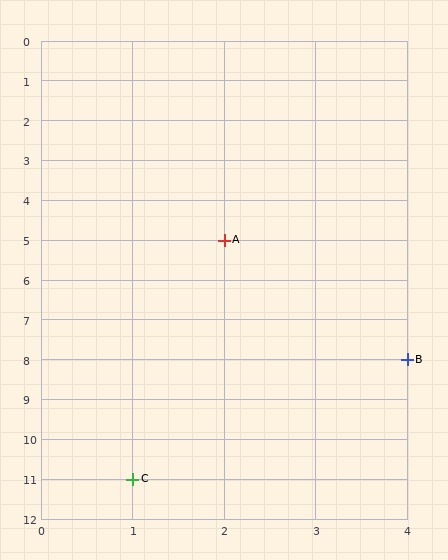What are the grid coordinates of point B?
Point B is at grid coordinates (4, 8).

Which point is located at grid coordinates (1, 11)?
Point C is at (1, 11).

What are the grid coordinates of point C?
Point C is at grid coordinates (1, 11).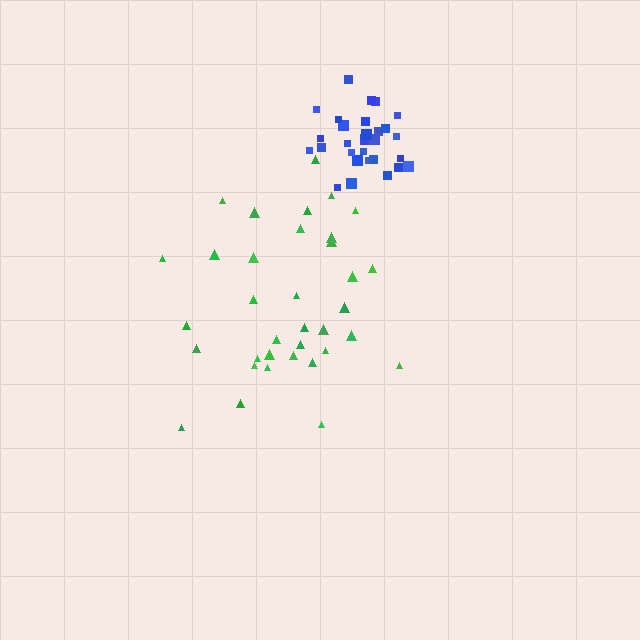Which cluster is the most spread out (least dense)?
Green.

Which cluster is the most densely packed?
Blue.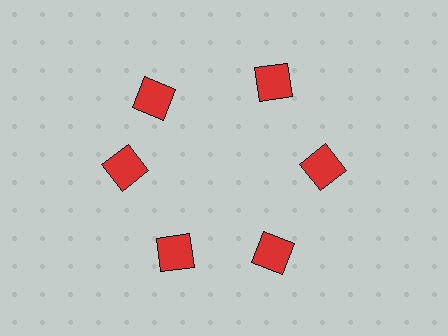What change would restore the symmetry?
The symmetry would be restored by rotating it back into even spacing with its neighbors so that all 6 squares sit at equal angles and equal distance from the center.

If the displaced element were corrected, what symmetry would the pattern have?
It would have 6-fold rotational symmetry — the pattern would map onto itself every 60 degrees.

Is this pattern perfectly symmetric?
No. The 6 red squares are arranged in a ring, but one element near the 11 o'clock position is rotated out of alignment along the ring, breaking the 6-fold rotational symmetry.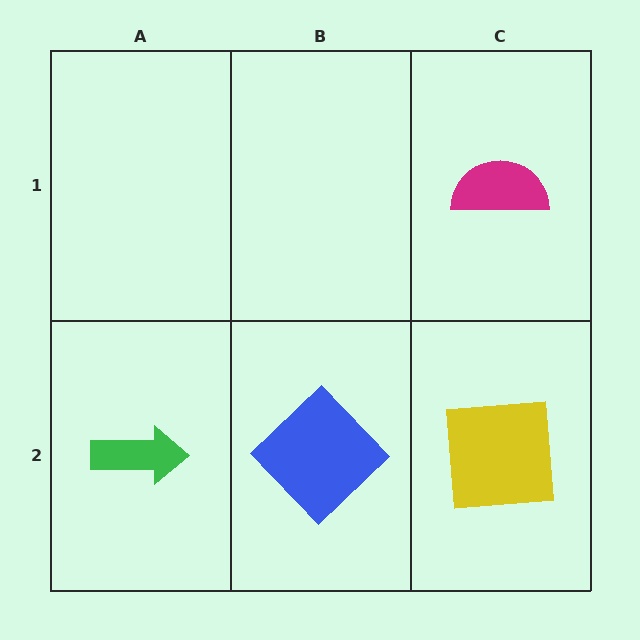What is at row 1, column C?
A magenta semicircle.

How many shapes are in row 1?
1 shape.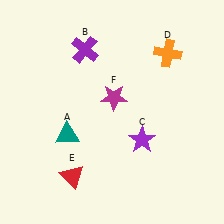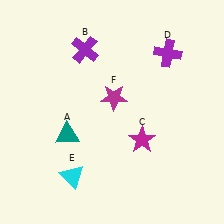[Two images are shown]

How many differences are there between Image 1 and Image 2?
There are 3 differences between the two images.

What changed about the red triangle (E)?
In Image 1, E is red. In Image 2, it changed to cyan.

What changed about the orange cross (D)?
In Image 1, D is orange. In Image 2, it changed to purple.